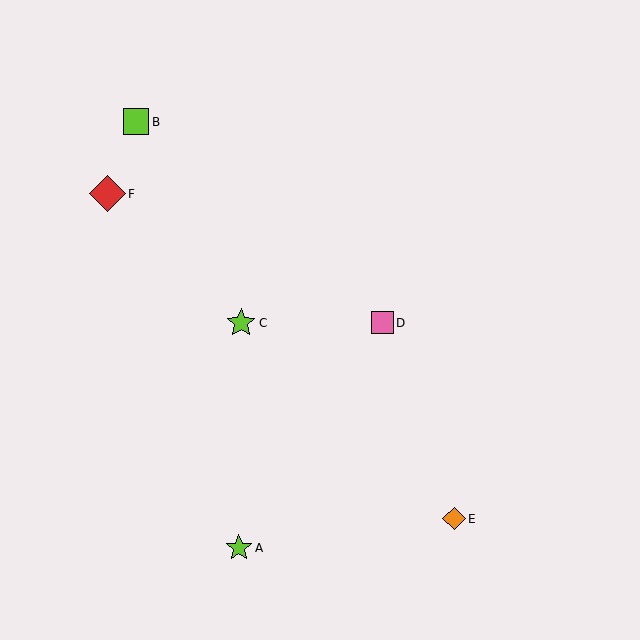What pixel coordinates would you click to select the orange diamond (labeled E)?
Click at (454, 519) to select the orange diamond E.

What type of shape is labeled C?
Shape C is a lime star.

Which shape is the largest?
The red diamond (labeled F) is the largest.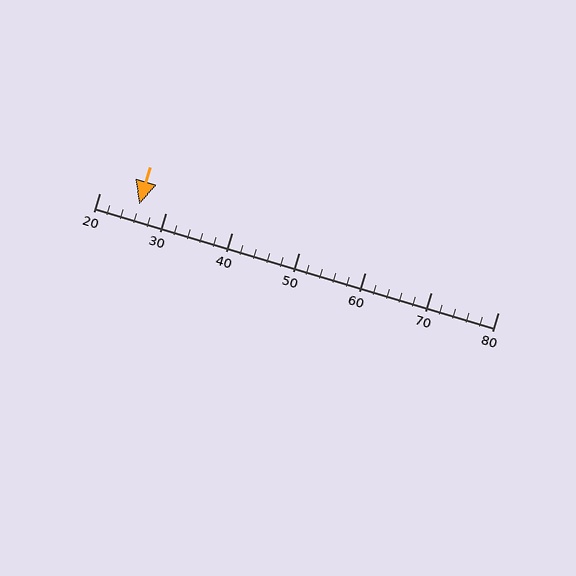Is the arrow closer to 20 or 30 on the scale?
The arrow is closer to 30.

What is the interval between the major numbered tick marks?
The major tick marks are spaced 10 units apart.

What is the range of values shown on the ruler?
The ruler shows values from 20 to 80.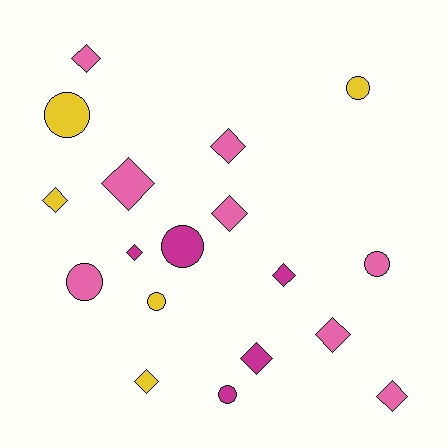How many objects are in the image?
There are 18 objects.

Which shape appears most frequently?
Diamond, with 11 objects.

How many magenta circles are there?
There are 2 magenta circles.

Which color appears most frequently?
Pink, with 8 objects.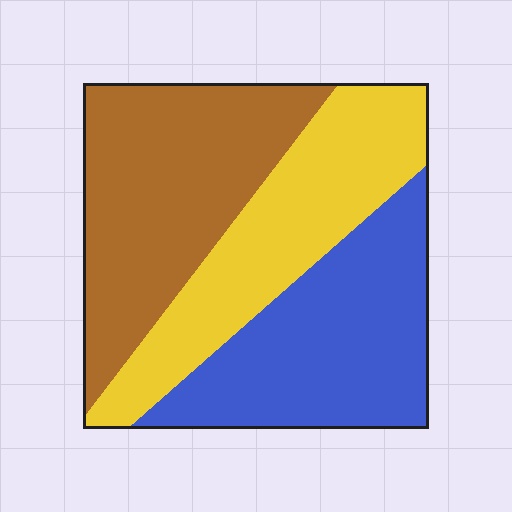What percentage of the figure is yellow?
Yellow covers around 30% of the figure.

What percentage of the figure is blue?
Blue takes up about one third (1/3) of the figure.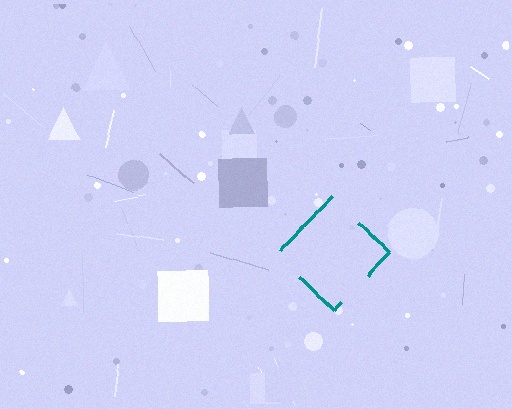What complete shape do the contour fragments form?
The contour fragments form a diamond.